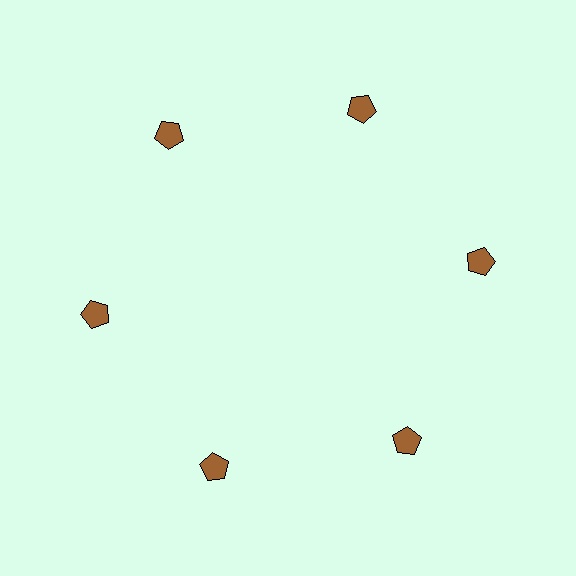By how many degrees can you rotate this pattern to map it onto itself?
The pattern maps onto itself every 60 degrees of rotation.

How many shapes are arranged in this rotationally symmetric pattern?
There are 6 shapes, arranged in 6 groups of 1.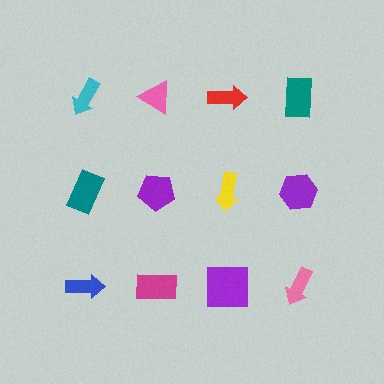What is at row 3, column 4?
A pink arrow.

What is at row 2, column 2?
A purple pentagon.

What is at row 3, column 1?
A blue arrow.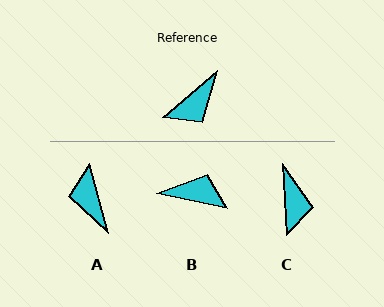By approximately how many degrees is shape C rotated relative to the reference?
Approximately 52 degrees counter-clockwise.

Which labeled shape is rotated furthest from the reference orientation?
B, about 127 degrees away.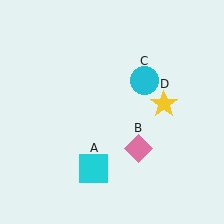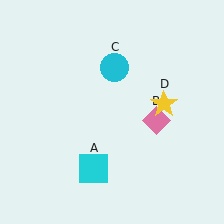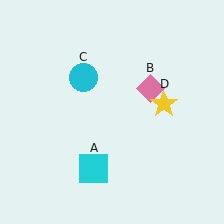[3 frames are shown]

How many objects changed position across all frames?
2 objects changed position: pink diamond (object B), cyan circle (object C).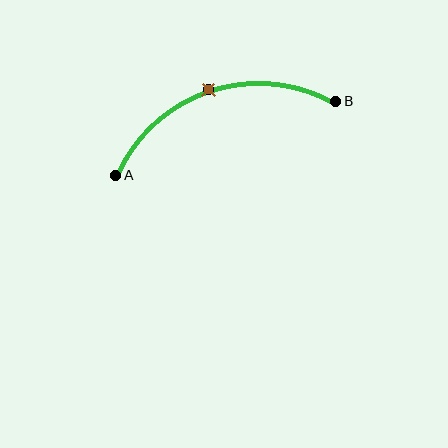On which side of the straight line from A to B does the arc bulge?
The arc bulges above the straight line connecting A and B.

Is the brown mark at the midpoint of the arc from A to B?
Yes. The brown mark lies on the arc at equal arc-length from both A and B — it is the arc midpoint.